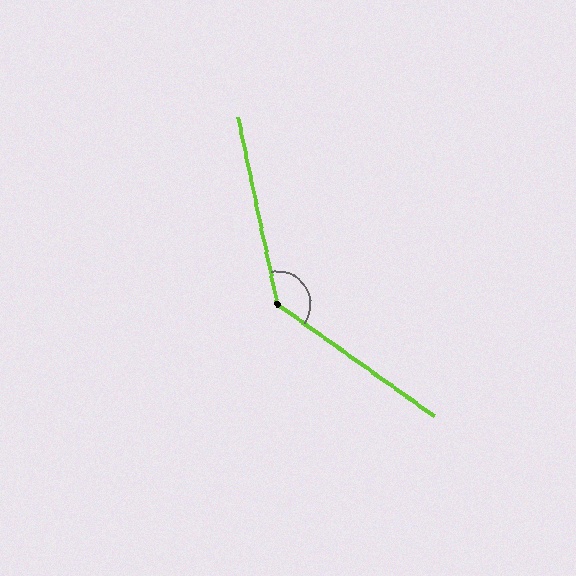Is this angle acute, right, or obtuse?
It is obtuse.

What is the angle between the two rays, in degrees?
Approximately 137 degrees.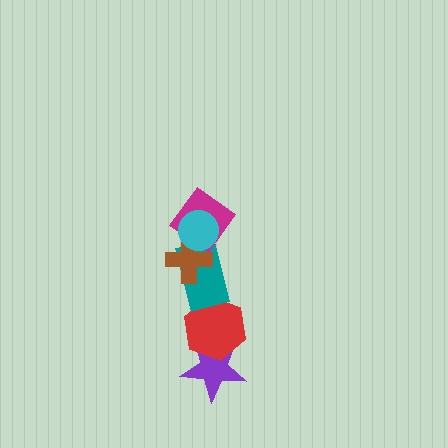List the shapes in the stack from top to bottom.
From top to bottom: the cyan circle, the magenta diamond, the brown cross, the teal rectangle, the red hexagon, the purple star.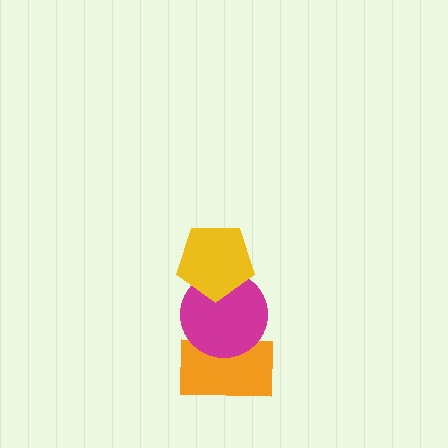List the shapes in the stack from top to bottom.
From top to bottom: the yellow pentagon, the magenta circle, the orange rectangle.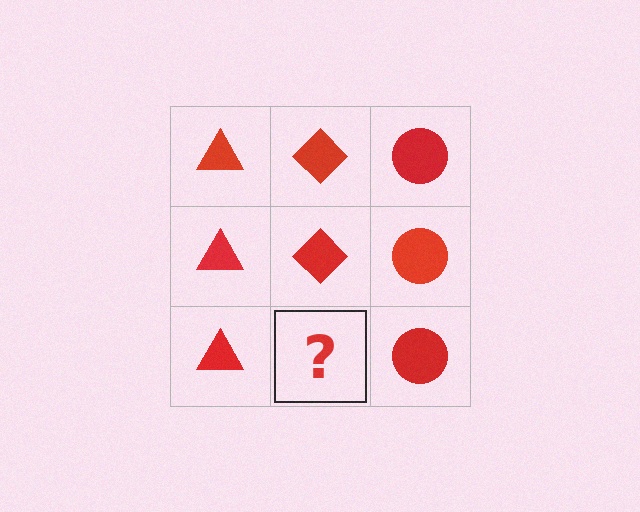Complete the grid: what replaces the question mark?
The question mark should be replaced with a red diamond.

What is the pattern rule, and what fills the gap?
The rule is that each column has a consistent shape. The gap should be filled with a red diamond.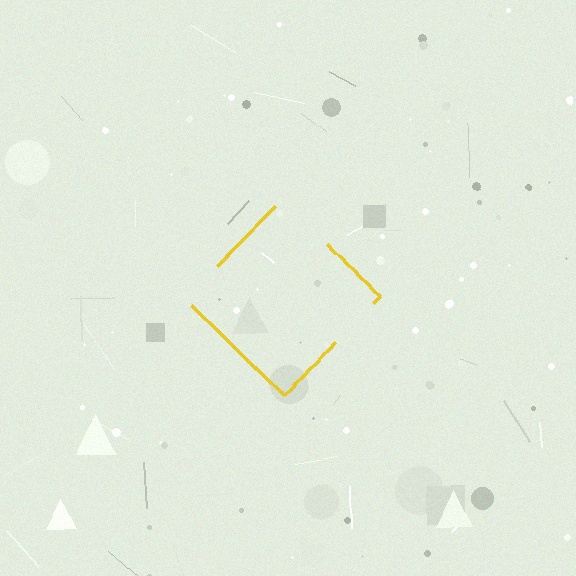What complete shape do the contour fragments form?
The contour fragments form a diamond.